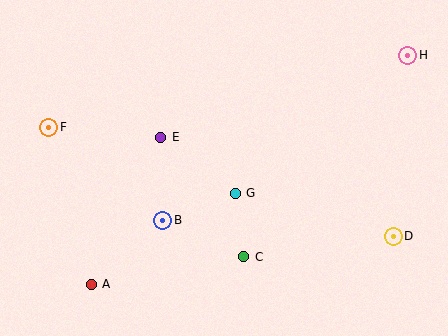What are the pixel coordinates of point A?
Point A is at (91, 284).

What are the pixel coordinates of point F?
Point F is at (49, 127).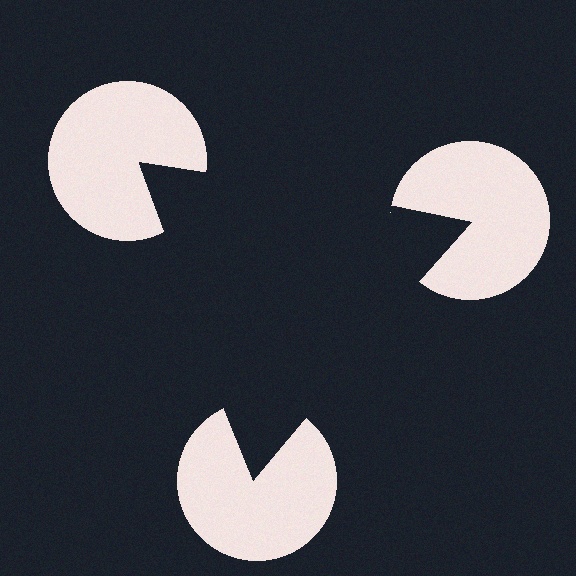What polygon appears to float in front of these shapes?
An illusory triangle — its edges are inferred from the aligned wedge cuts in the pac-man discs, not physically drawn.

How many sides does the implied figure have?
3 sides.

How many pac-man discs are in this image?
There are 3 — one at each vertex of the illusory triangle.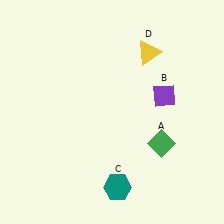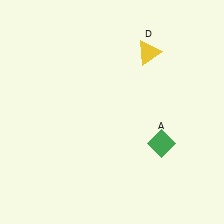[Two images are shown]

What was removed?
The purple diamond (B), the teal hexagon (C) were removed in Image 2.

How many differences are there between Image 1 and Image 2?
There are 2 differences between the two images.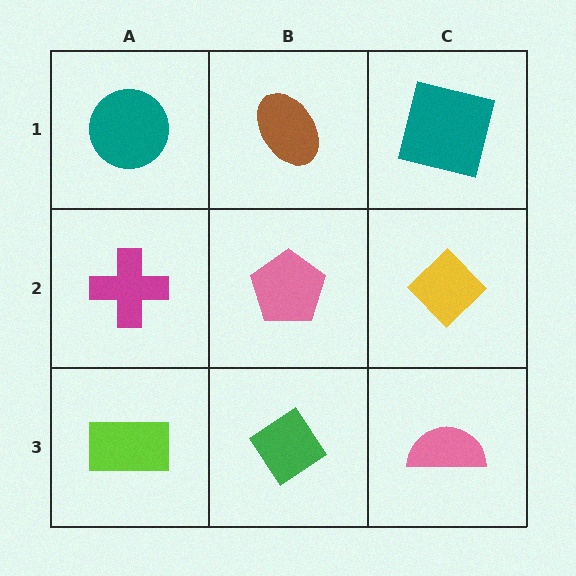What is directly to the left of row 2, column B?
A magenta cross.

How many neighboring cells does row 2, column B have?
4.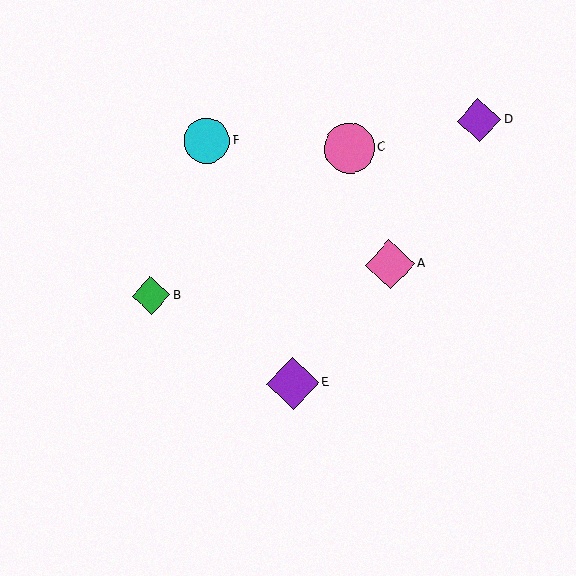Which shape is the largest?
The purple diamond (labeled E) is the largest.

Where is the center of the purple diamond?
The center of the purple diamond is at (479, 120).